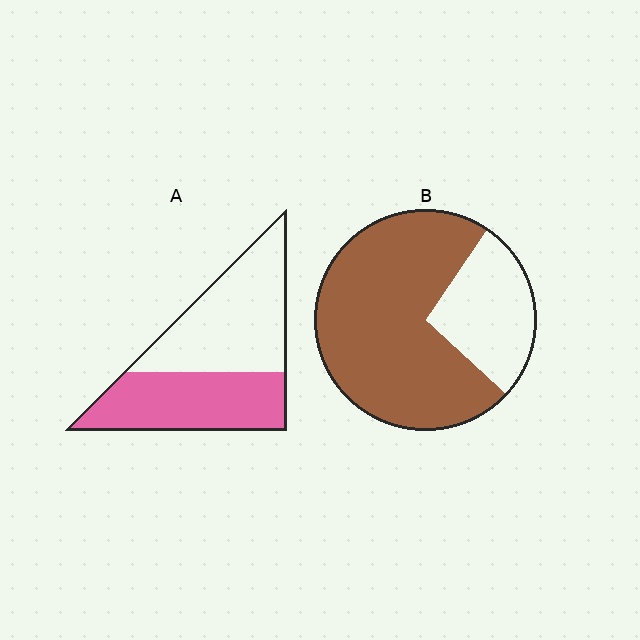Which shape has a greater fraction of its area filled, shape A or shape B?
Shape B.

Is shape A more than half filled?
Roughly half.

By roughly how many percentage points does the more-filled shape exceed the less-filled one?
By roughly 25 percentage points (B over A).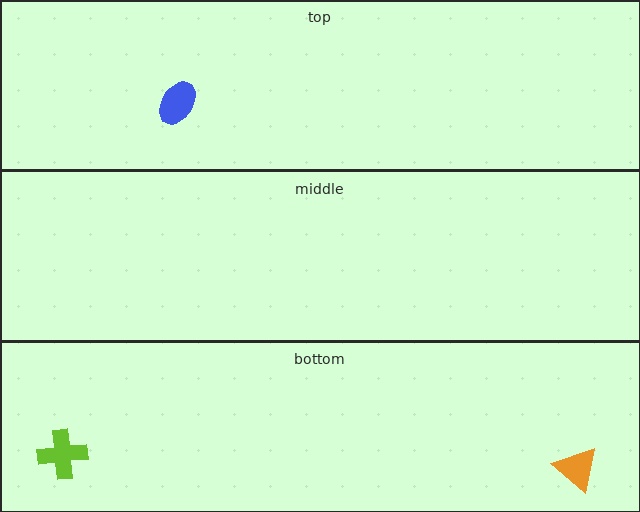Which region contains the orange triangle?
The bottom region.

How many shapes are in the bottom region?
2.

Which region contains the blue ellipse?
The top region.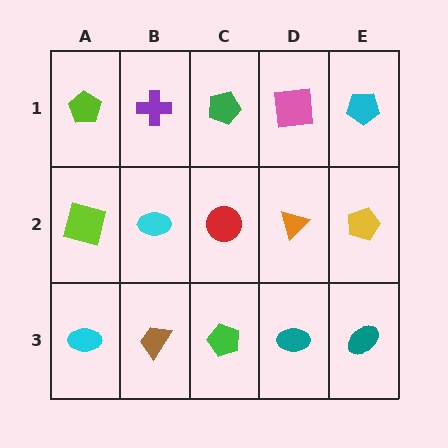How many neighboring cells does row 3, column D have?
3.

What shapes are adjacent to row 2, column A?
A lime pentagon (row 1, column A), a cyan ellipse (row 3, column A), a cyan ellipse (row 2, column B).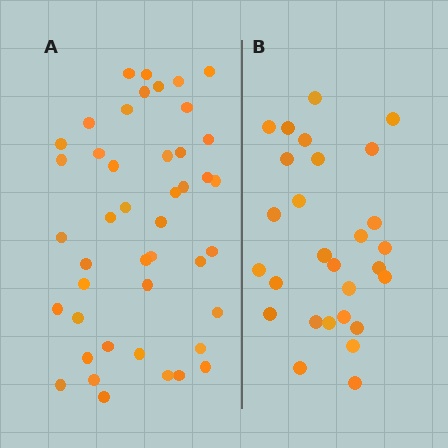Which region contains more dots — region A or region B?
Region A (the left region) has more dots.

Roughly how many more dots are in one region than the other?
Region A has approximately 15 more dots than region B.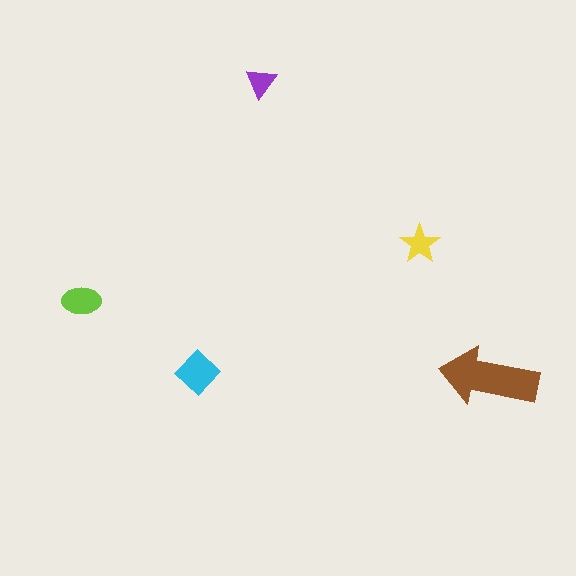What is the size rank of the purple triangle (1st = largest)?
5th.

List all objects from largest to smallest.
The brown arrow, the cyan diamond, the lime ellipse, the yellow star, the purple triangle.